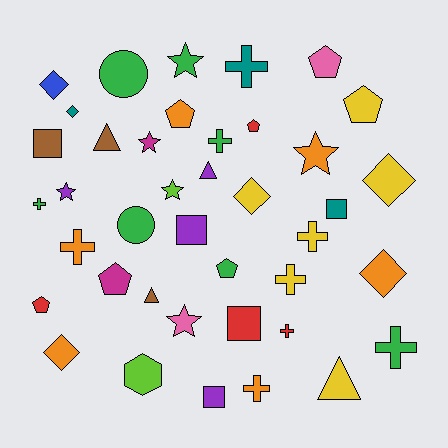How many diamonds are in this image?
There are 6 diamonds.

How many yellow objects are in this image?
There are 6 yellow objects.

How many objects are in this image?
There are 40 objects.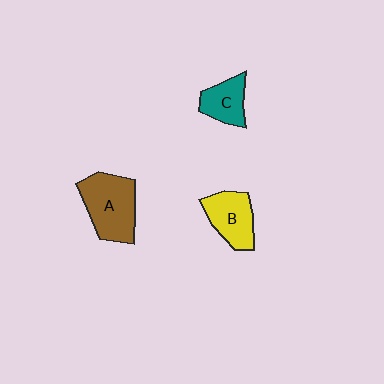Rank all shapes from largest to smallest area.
From largest to smallest: A (brown), B (yellow), C (teal).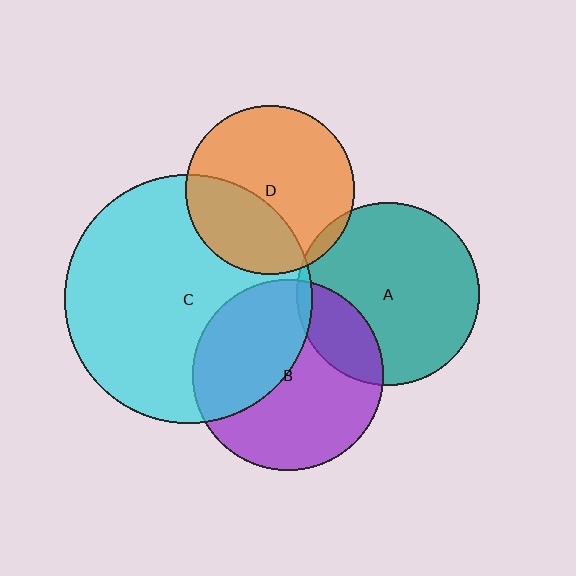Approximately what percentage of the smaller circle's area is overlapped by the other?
Approximately 5%.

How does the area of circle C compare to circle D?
Approximately 2.2 times.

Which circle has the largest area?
Circle C (cyan).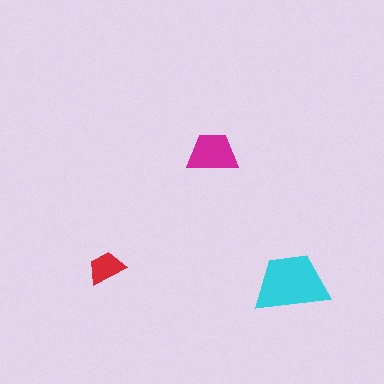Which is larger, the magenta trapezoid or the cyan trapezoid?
The cyan one.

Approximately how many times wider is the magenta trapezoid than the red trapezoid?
About 1.5 times wider.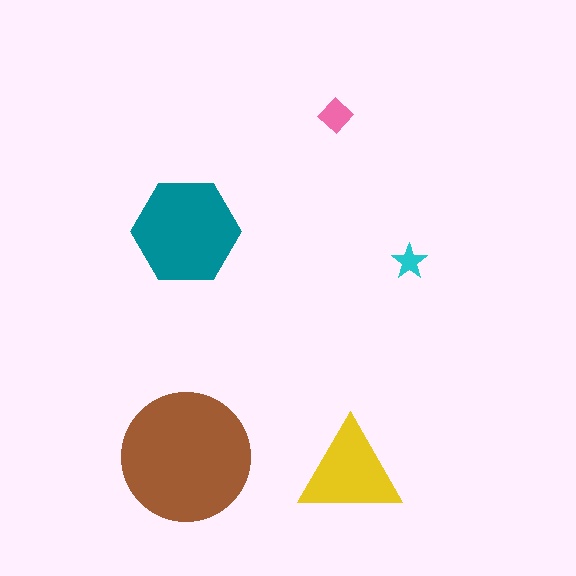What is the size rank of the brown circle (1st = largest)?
1st.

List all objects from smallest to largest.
The cyan star, the pink diamond, the yellow triangle, the teal hexagon, the brown circle.